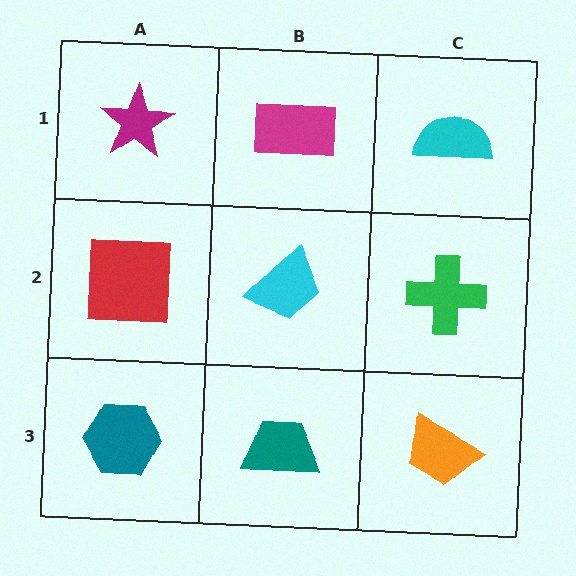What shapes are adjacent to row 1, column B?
A cyan trapezoid (row 2, column B), a magenta star (row 1, column A), a cyan semicircle (row 1, column C).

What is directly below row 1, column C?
A green cross.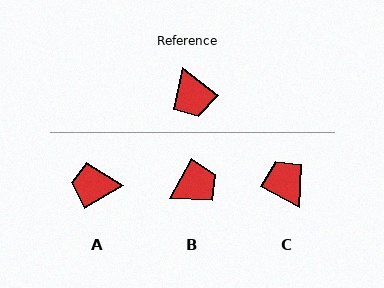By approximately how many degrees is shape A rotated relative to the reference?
Approximately 110 degrees clockwise.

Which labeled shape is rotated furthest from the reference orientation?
C, about 170 degrees away.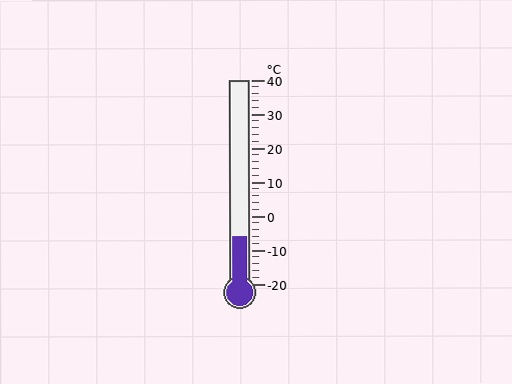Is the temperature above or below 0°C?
The temperature is below 0°C.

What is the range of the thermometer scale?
The thermometer scale ranges from -20°C to 40°C.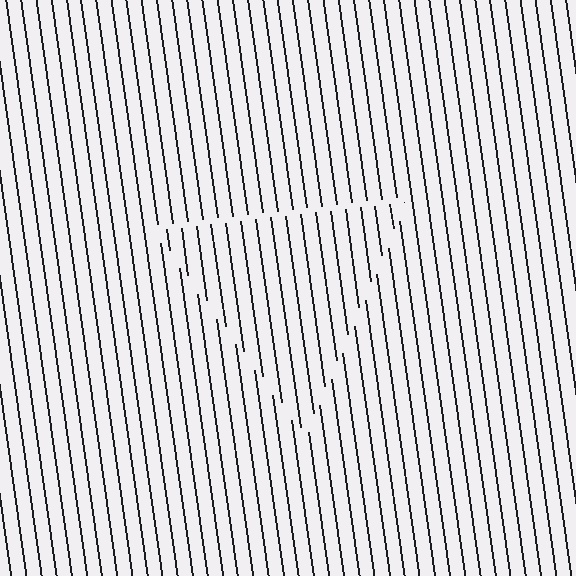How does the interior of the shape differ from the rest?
The interior of the shape contains the same grating, shifted by half a period — the contour is defined by the phase discontinuity where line-ends from the inner and outer gratings abut.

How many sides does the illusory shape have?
3 sides — the line-ends trace a triangle.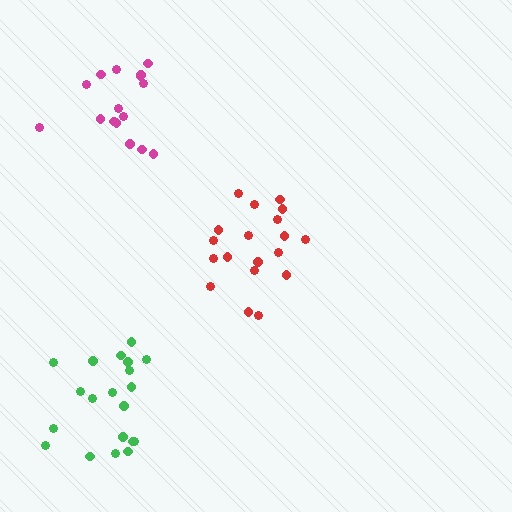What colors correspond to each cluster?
The clusters are colored: red, green, magenta.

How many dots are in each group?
Group 1: 19 dots, Group 2: 20 dots, Group 3: 16 dots (55 total).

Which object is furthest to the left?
The green cluster is leftmost.